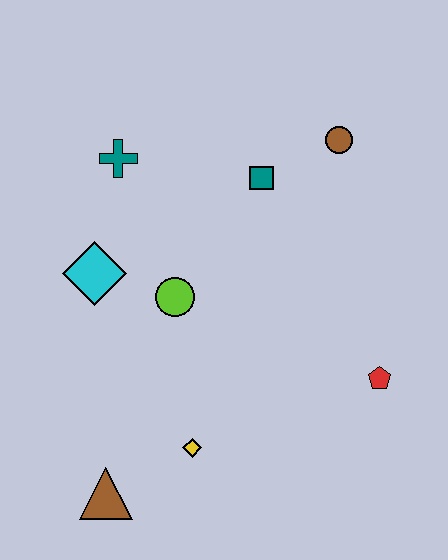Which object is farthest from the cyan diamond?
The red pentagon is farthest from the cyan diamond.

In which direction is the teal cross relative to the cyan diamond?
The teal cross is above the cyan diamond.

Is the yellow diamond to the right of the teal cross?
Yes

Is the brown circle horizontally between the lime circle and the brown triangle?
No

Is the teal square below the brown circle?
Yes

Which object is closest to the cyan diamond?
The lime circle is closest to the cyan diamond.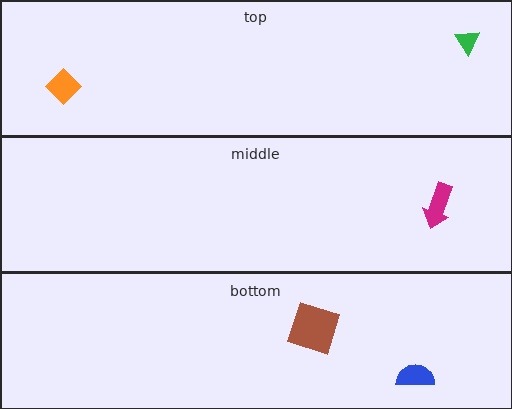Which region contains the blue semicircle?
The bottom region.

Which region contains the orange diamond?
The top region.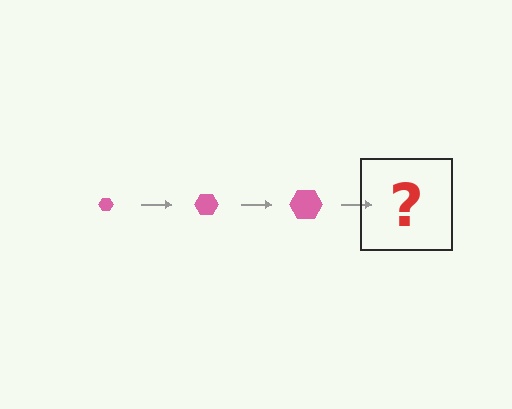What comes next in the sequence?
The next element should be a pink hexagon, larger than the previous one.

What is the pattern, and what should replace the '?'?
The pattern is that the hexagon gets progressively larger each step. The '?' should be a pink hexagon, larger than the previous one.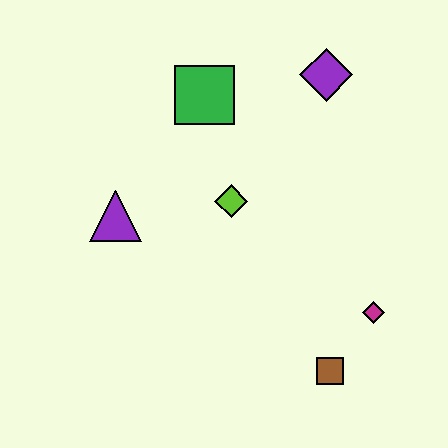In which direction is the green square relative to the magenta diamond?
The green square is above the magenta diamond.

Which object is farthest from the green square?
The brown square is farthest from the green square.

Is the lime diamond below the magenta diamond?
No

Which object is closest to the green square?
The lime diamond is closest to the green square.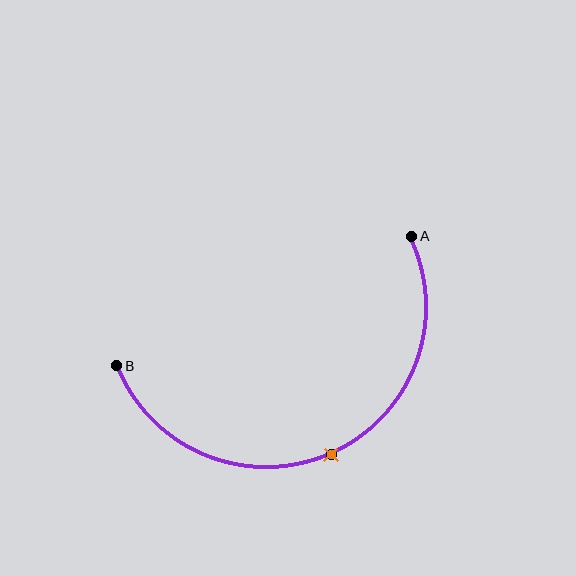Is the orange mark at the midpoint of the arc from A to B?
Yes. The orange mark lies on the arc at equal arc-length from both A and B — it is the arc midpoint.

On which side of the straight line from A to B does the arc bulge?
The arc bulges below the straight line connecting A and B.